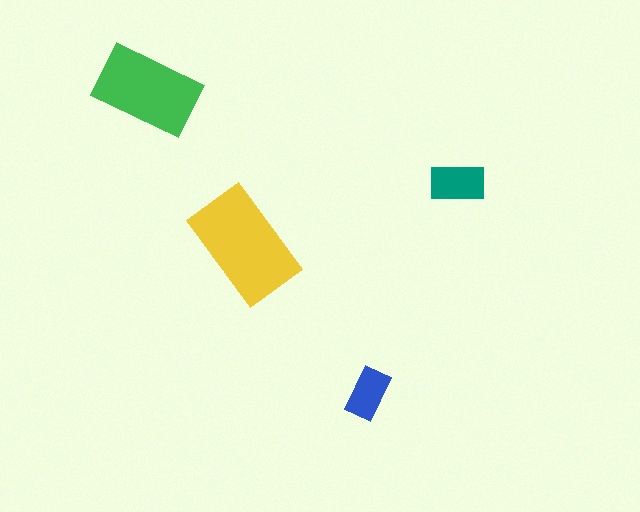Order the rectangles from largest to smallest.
the yellow one, the green one, the teal one, the blue one.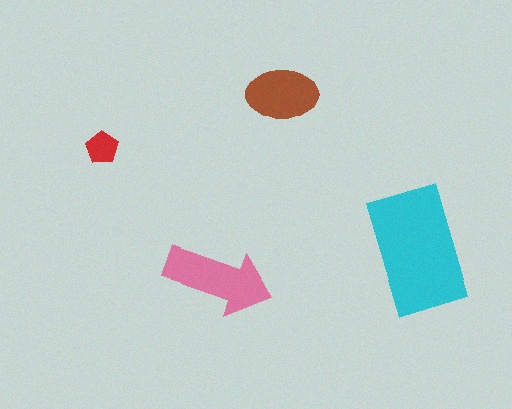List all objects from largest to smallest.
The cyan rectangle, the pink arrow, the brown ellipse, the red pentagon.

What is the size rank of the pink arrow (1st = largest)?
2nd.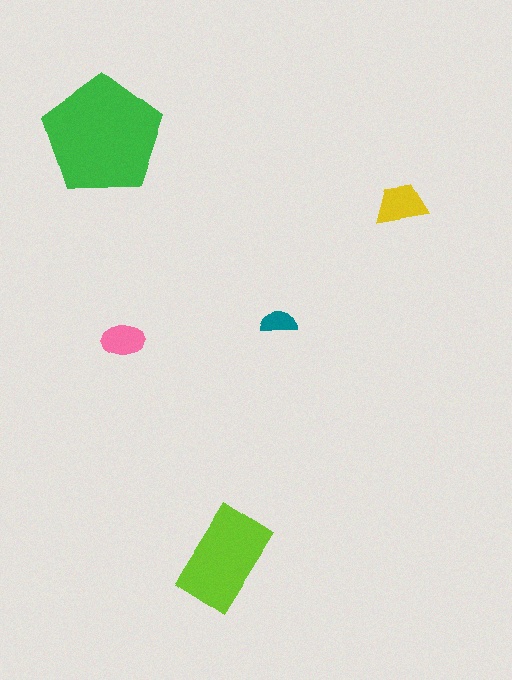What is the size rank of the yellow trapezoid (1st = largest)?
3rd.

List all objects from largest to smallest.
The green pentagon, the lime rectangle, the yellow trapezoid, the pink ellipse, the teal semicircle.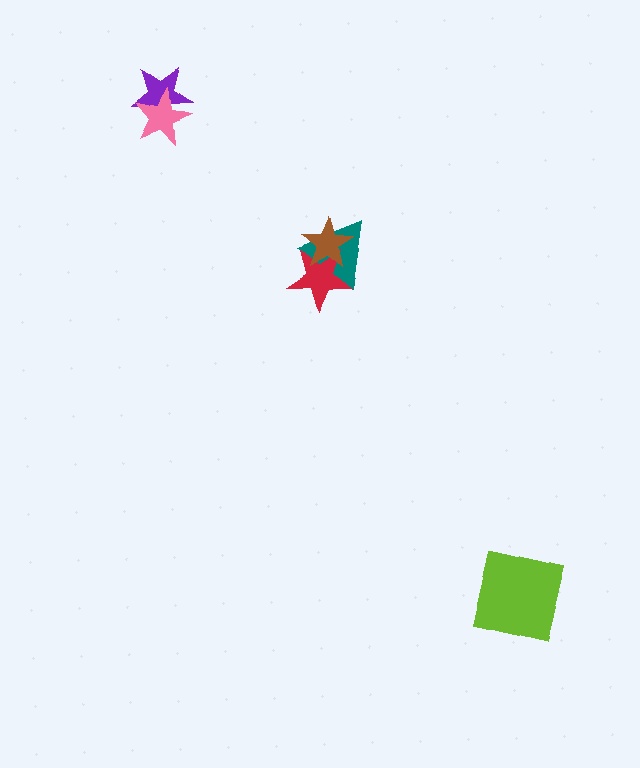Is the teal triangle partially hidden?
Yes, it is partially covered by another shape.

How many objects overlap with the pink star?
1 object overlaps with the pink star.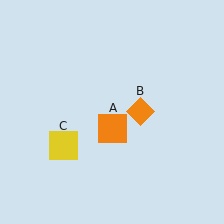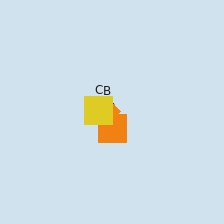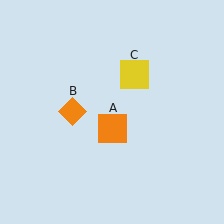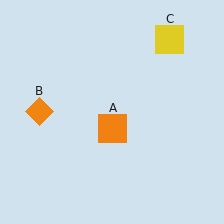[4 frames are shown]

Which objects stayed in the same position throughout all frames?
Orange square (object A) remained stationary.